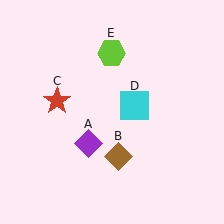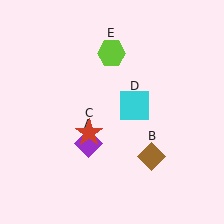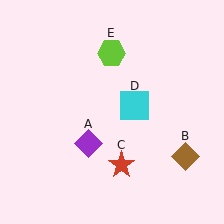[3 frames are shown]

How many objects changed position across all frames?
2 objects changed position: brown diamond (object B), red star (object C).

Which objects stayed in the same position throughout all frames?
Purple diamond (object A) and cyan square (object D) and lime hexagon (object E) remained stationary.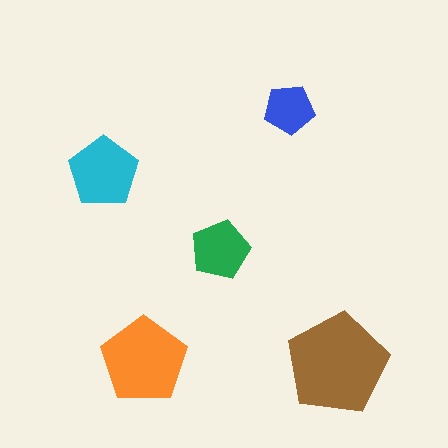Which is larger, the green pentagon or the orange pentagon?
The orange one.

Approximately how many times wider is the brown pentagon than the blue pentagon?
About 2 times wider.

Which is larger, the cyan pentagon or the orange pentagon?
The orange one.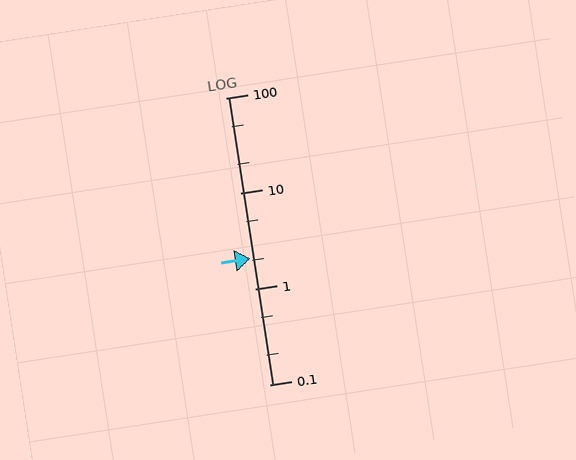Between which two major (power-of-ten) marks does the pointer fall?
The pointer is between 1 and 10.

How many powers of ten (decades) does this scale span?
The scale spans 3 decades, from 0.1 to 100.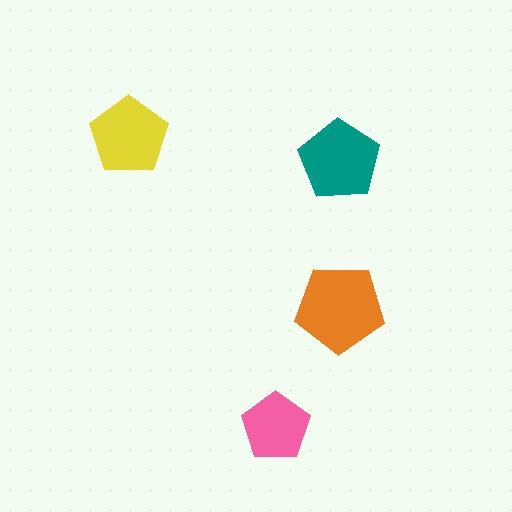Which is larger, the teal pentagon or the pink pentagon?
The teal one.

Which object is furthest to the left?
The yellow pentagon is leftmost.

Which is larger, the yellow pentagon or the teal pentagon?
The teal one.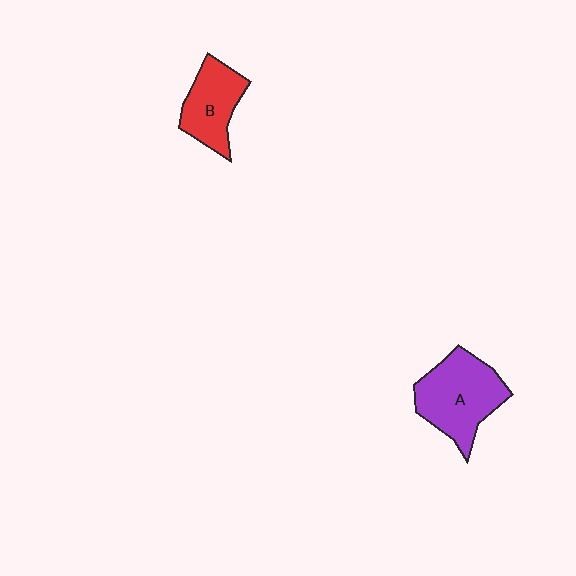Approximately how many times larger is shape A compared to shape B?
Approximately 1.4 times.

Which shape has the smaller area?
Shape B (red).